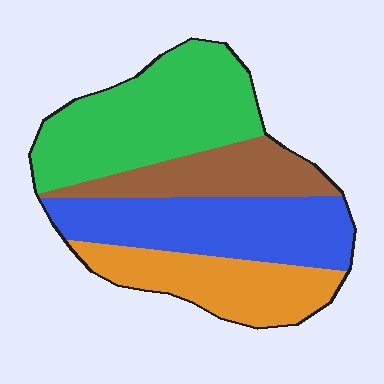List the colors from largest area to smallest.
From largest to smallest: green, blue, orange, brown.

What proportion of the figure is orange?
Orange covers roughly 20% of the figure.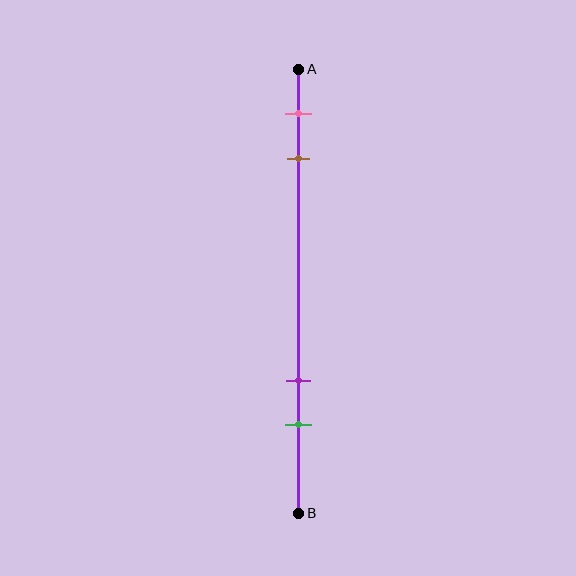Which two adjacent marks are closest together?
The pink and brown marks are the closest adjacent pair.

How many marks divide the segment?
There are 4 marks dividing the segment.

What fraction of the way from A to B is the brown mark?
The brown mark is approximately 20% (0.2) of the way from A to B.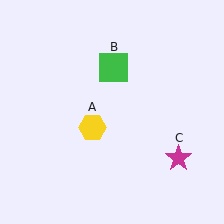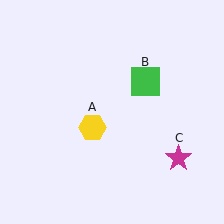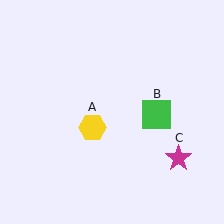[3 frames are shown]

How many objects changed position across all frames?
1 object changed position: green square (object B).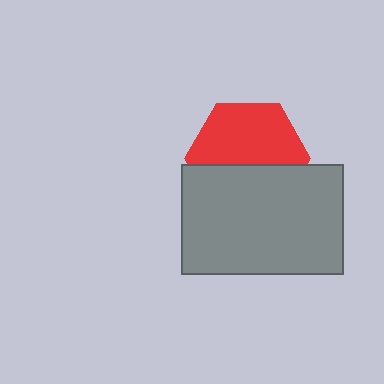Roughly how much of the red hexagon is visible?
About half of it is visible (roughly 56%).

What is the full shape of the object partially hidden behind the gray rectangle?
The partially hidden object is a red hexagon.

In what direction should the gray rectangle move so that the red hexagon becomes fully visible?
The gray rectangle should move down. That is the shortest direction to clear the overlap and leave the red hexagon fully visible.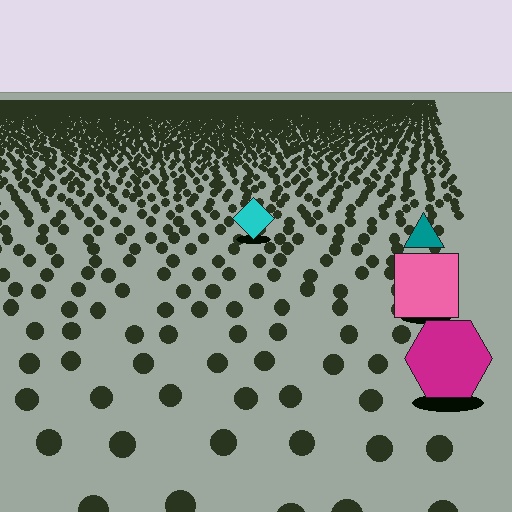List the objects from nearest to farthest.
From nearest to farthest: the magenta hexagon, the pink square, the teal triangle, the cyan diamond.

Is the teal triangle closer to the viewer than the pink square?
No. The pink square is closer — you can tell from the texture gradient: the ground texture is coarser near it.